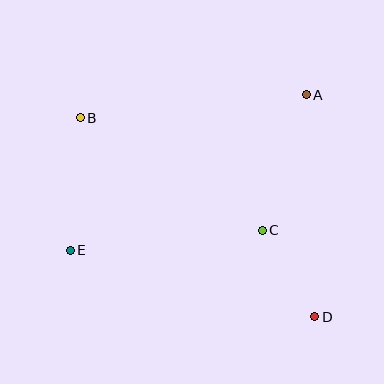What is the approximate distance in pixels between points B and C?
The distance between B and C is approximately 214 pixels.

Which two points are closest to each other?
Points C and D are closest to each other.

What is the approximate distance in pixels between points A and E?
The distance between A and E is approximately 283 pixels.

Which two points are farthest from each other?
Points B and D are farthest from each other.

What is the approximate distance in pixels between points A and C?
The distance between A and C is approximately 143 pixels.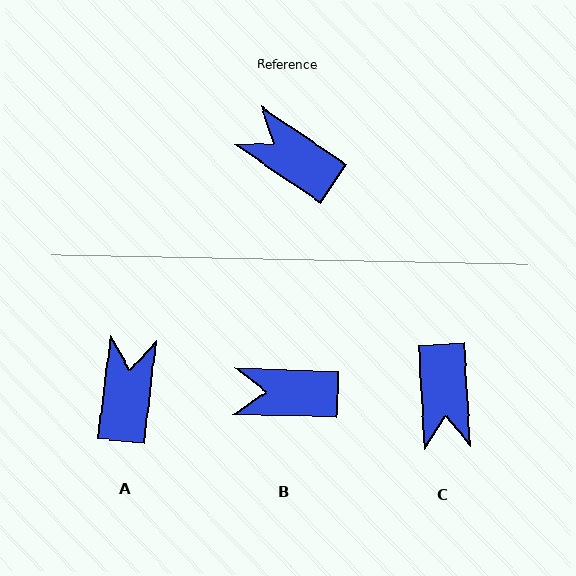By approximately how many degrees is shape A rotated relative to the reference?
Approximately 62 degrees clockwise.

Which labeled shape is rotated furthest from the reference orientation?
C, about 128 degrees away.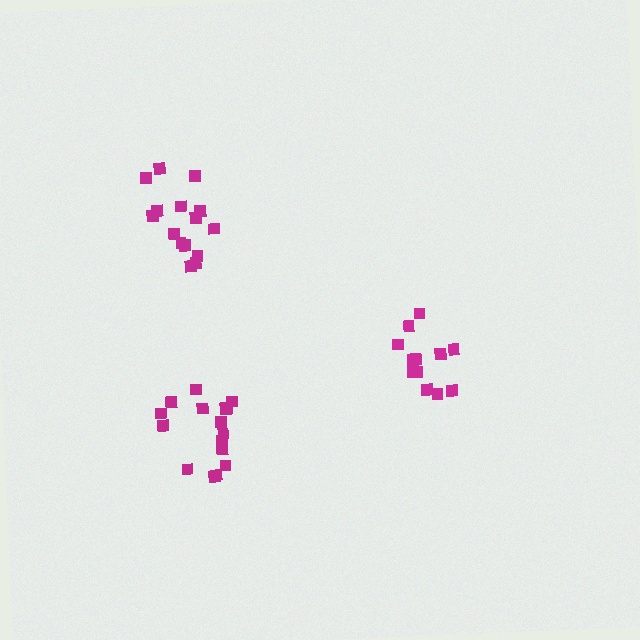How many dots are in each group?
Group 1: 15 dots, Group 2: 12 dots, Group 3: 16 dots (43 total).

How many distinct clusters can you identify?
There are 3 distinct clusters.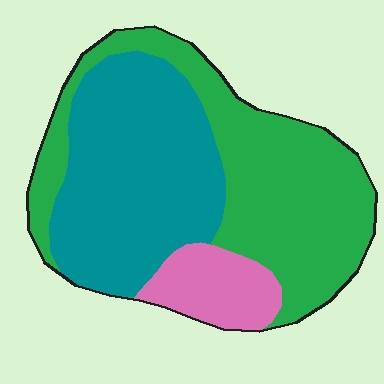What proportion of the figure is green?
Green covers around 45% of the figure.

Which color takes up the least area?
Pink, at roughly 10%.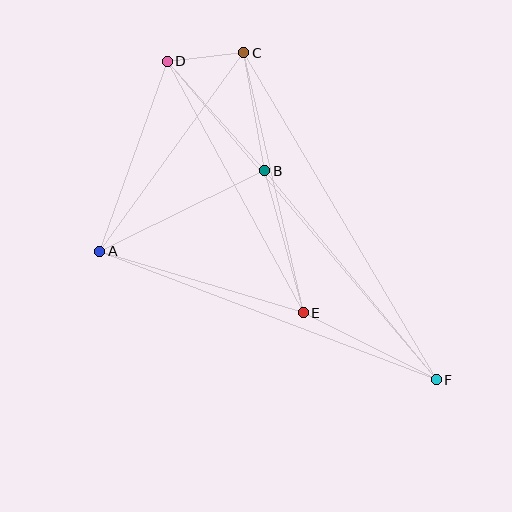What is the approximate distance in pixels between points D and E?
The distance between D and E is approximately 286 pixels.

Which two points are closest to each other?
Points C and D are closest to each other.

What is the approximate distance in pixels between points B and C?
The distance between B and C is approximately 120 pixels.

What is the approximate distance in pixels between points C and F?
The distance between C and F is approximately 379 pixels.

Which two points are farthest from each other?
Points D and F are farthest from each other.